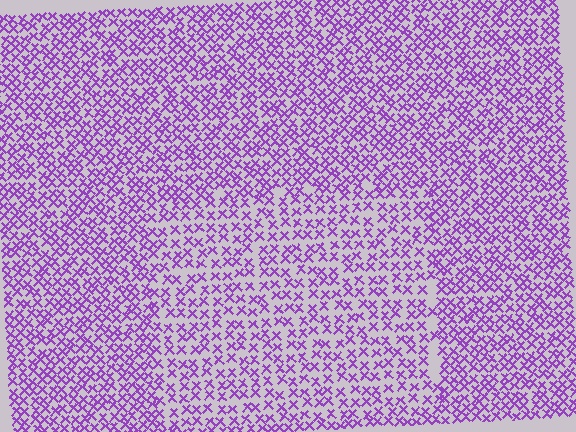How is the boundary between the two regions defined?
The boundary is defined by a change in element density (approximately 1.5x ratio). All elements are the same color, size, and shape.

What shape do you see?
I see a rectangle.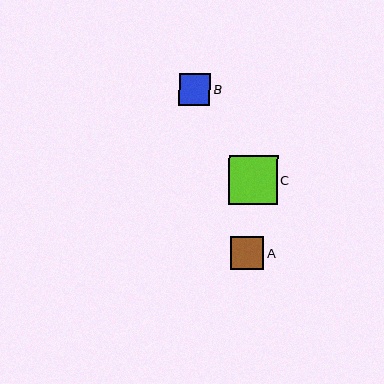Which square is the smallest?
Square B is the smallest with a size of approximately 31 pixels.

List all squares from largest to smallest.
From largest to smallest: C, A, B.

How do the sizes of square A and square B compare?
Square A and square B are approximately the same size.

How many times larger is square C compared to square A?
Square C is approximately 1.5 times the size of square A.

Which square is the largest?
Square C is the largest with a size of approximately 49 pixels.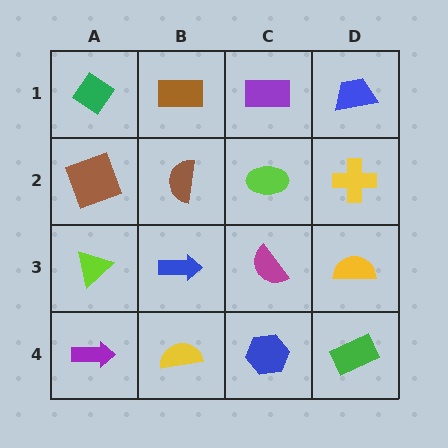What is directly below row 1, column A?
A brown square.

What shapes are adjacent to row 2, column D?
A blue trapezoid (row 1, column D), a yellow semicircle (row 3, column D), a lime ellipse (row 2, column C).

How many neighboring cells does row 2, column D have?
3.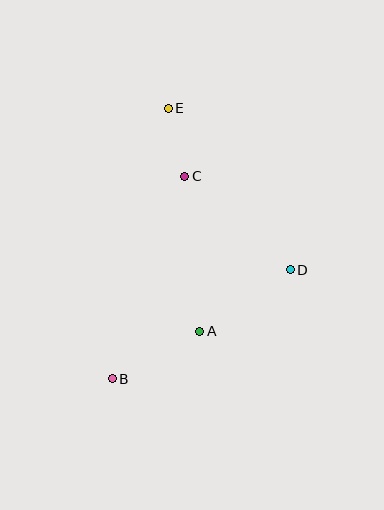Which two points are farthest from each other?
Points B and E are farthest from each other.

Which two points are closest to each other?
Points C and E are closest to each other.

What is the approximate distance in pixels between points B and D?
The distance between B and D is approximately 209 pixels.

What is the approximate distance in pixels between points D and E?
The distance between D and E is approximately 202 pixels.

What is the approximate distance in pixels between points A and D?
The distance between A and D is approximately 110 pixels.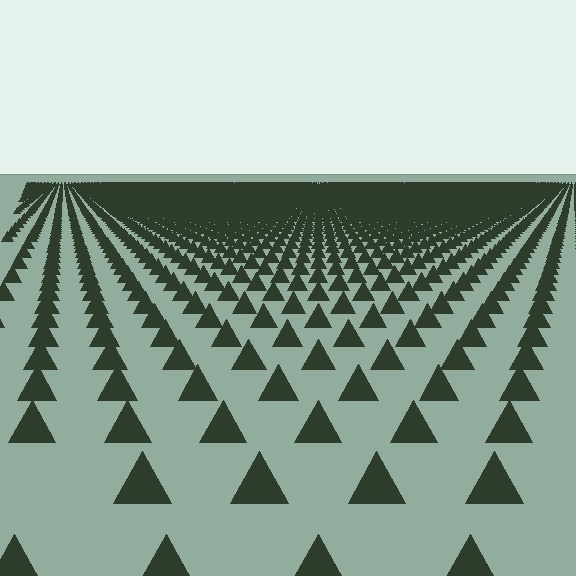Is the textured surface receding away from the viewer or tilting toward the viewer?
The surface is receding away from the viewer. Texture elements get smaller and denser toward the top.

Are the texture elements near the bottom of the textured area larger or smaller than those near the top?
Larger. Near the bottom, elements are closer to the viewer and appear at a bigger on-screen size.